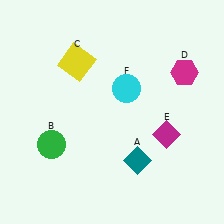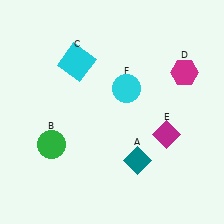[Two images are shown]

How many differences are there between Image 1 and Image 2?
There is 1 difference between the two images.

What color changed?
The square (C) changed from yellow in Image 1 to cyan in Image 2.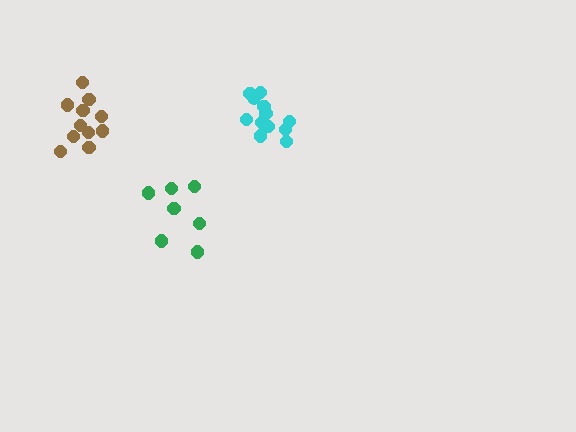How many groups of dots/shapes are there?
There are 3 groups.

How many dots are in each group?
Group 1: 7 dots, Group 2: 12 dots, Group 3: 11 dots (30 total).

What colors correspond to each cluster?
The clusters are colored: green, cyan, brown.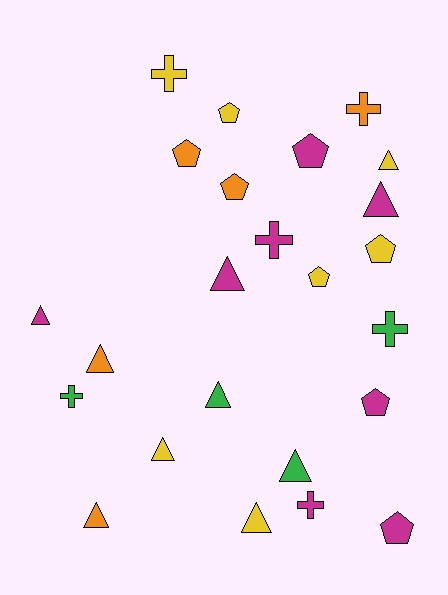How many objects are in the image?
There are 24 objects.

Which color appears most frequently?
Magenta, with 8 objects.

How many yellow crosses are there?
There is 1 yellow cross.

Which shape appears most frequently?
Triangle, with 10 objects.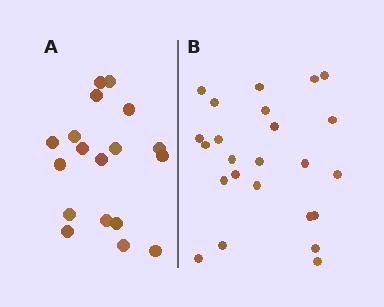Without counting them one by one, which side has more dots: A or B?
Region B (the right region) has more dots.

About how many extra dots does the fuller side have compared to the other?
Region B has about 6 more dots than region A.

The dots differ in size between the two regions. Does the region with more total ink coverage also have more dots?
No. Region A has more total ink coverage because its dots are larger, but region B actually contains more individual dots. Total area can be misleading — the number of items is what matters here.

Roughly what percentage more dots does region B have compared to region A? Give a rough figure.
About 35% more.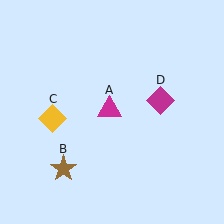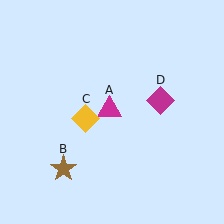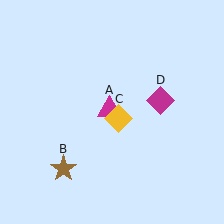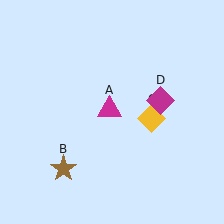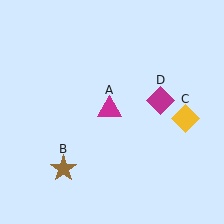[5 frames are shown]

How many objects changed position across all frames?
1 object changed position: yellow diamond (object C).